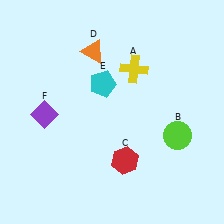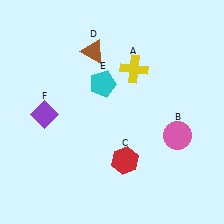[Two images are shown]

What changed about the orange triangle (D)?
In Image 1, D is orange. In Image 2, it changed to brown.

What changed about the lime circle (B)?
In Image 1, B is lime. In Image 2, it changed to pink.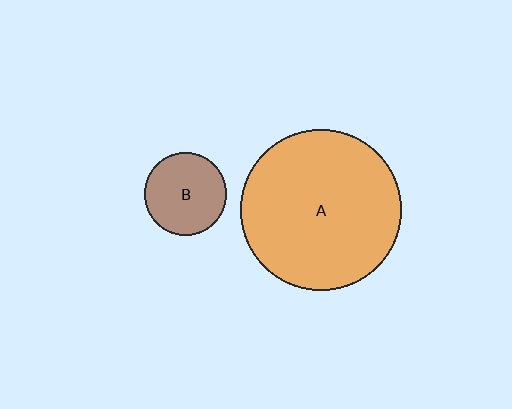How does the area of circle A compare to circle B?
Approximately 3.8 times.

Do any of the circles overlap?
No, none of the circles overlap.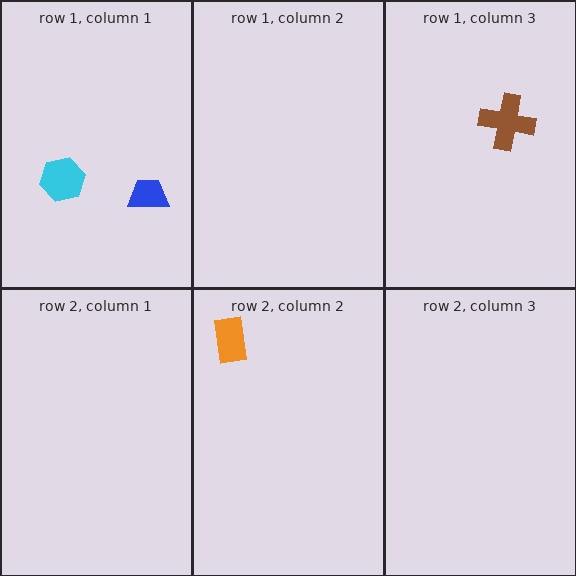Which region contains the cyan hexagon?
The row 1, column 1 region.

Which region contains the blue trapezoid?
The row 1, column 1 region.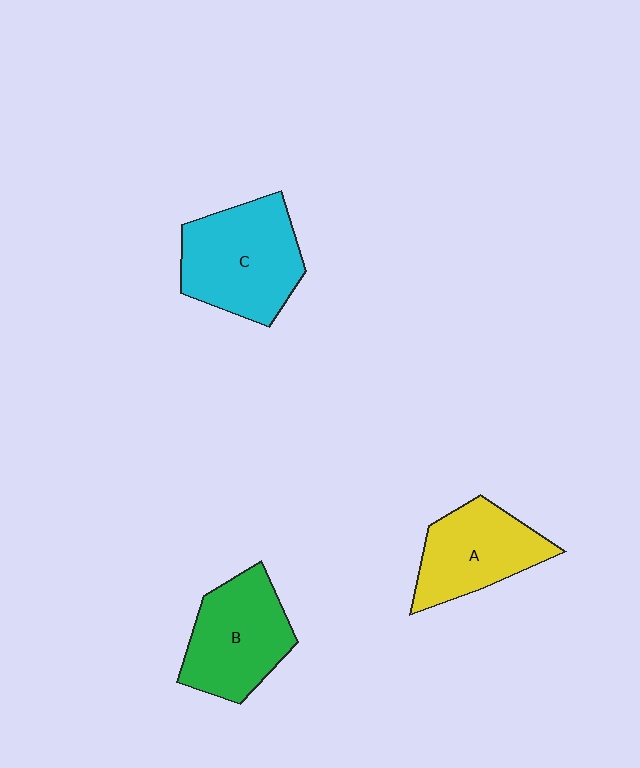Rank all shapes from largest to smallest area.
From largest to smallest: C (cyan), B (green), A (yellow).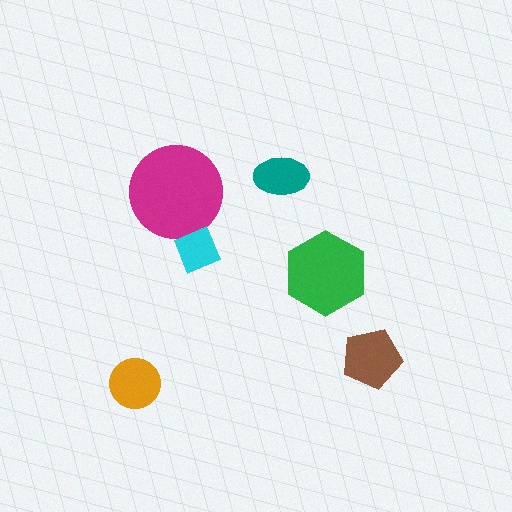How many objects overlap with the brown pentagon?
0 objects overlap with the brown pentagon.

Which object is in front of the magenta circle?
The cyan diamond is in front of the magenta circle.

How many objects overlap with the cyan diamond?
1 object overlaps with the cyan diamond.